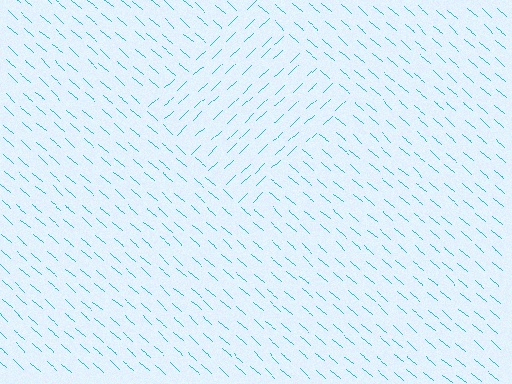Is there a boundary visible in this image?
Yes, there is a texture boundary formed by a change in line orientation.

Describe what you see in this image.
The image is filled with small cyan line segments. A diamond region in the image has lines oriented differently from the surrounding lines, creating a visible texture boundary.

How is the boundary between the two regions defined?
The boundary is defined purely by a change in line orientation (approximately 85 degrees difference). All lines are the same color and thickness.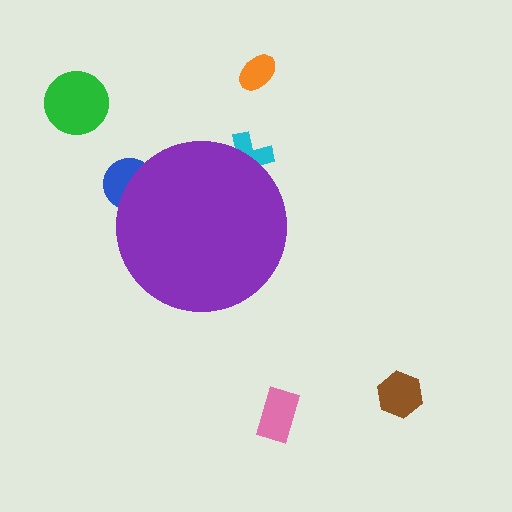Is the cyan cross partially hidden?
Yes, the cyan cross is partially hidden behind the purple circle.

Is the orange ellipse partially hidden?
No, the orange ellipse is fully visible.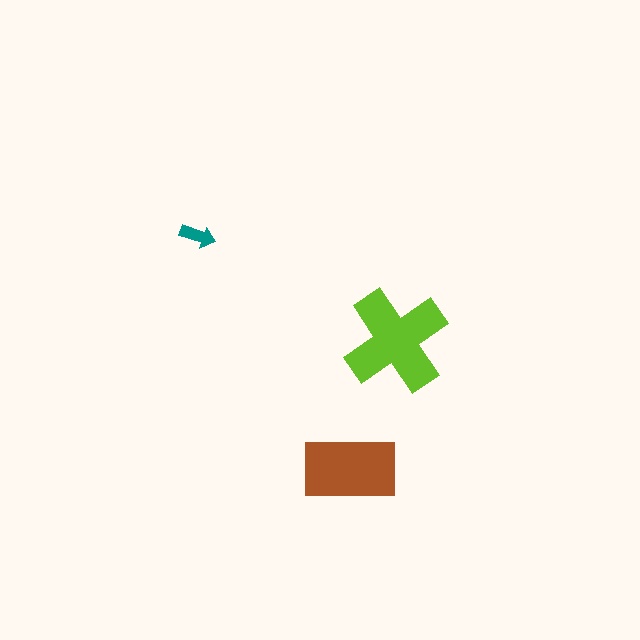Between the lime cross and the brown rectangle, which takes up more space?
The lime cross.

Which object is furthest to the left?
The teal arrow is leftmost.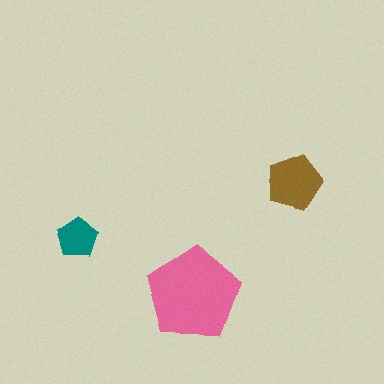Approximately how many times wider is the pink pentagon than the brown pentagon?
About 1.5 times wider.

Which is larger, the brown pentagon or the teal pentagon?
The brown one.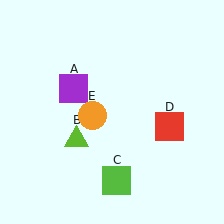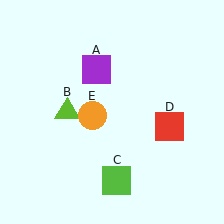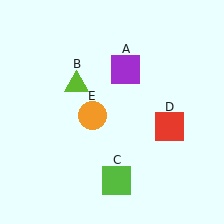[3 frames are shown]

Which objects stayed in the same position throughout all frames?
Lime square (object C) and red square (object D) and orange circle (object E) remained stationary.